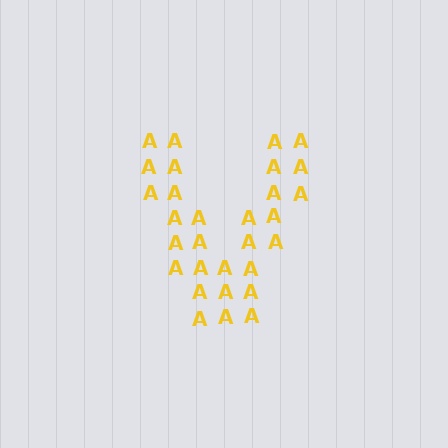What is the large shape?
The large shape is the letter V.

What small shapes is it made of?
It is made of small letter A's.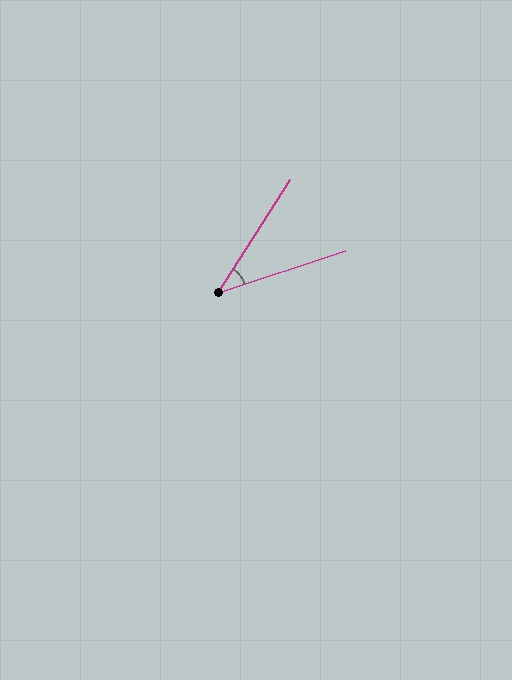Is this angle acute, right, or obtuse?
It is acute.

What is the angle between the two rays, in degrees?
Approximately 39 degrees.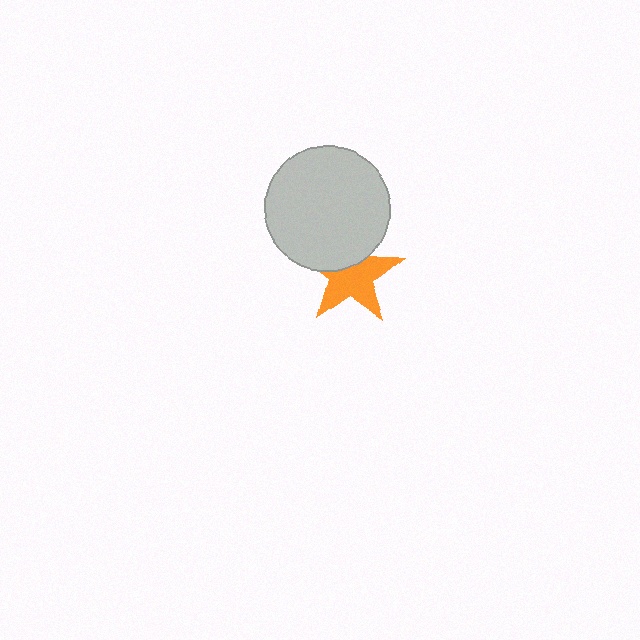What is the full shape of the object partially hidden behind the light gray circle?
The partially hidden object is an orange star.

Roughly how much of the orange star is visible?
About half of it is visible (roughly 64%).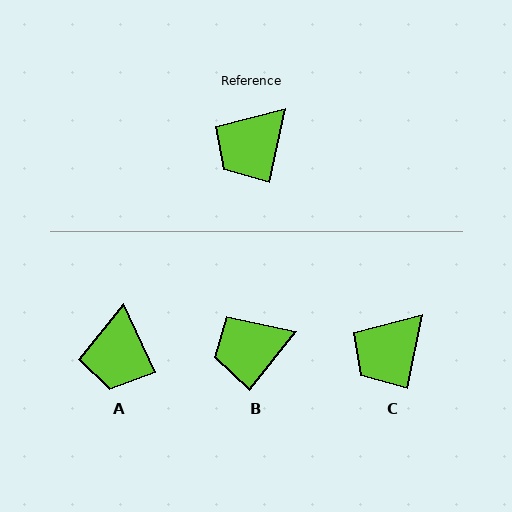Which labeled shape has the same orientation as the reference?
C.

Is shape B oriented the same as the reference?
No, it is off by about 27 degrees.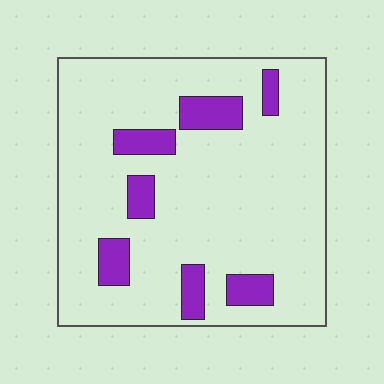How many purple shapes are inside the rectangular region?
7.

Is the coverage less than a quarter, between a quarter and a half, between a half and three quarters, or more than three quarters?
Less than a quarter.